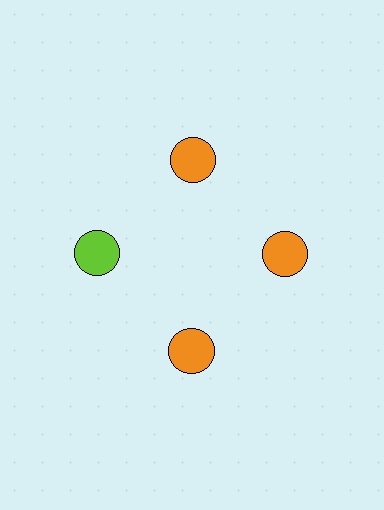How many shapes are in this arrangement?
There are 4 shapes arranged in a ring pattern.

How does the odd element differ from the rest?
It has a different color: lime instead of orange.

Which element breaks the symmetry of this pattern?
The lime circle at roughly the 9 o'clock position breaks the symmetry. All other shapes are orange circles.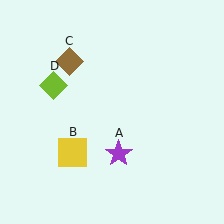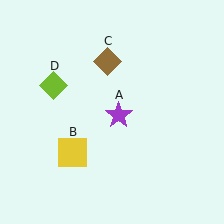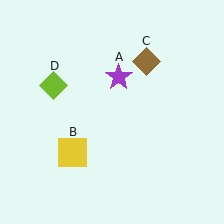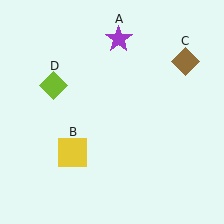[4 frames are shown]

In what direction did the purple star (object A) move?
The purple star (object A) moved up.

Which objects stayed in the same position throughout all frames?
Yellow square (object B) and lime diamond (object D) remained stationary.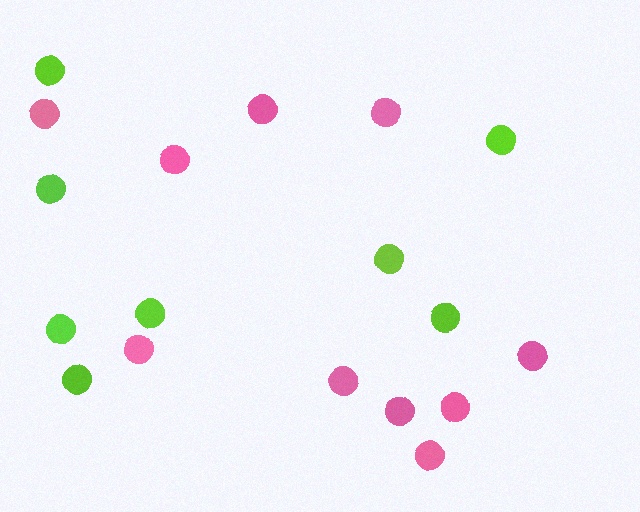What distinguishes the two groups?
There are 2 groups: one group of pink circles (10) and one group of lime circles (8).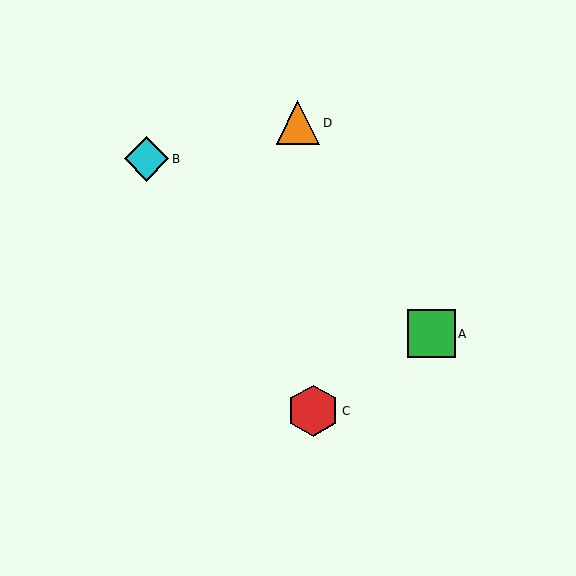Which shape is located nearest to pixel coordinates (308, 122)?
The orange triangle (labeled D) at (298, 123) is nearest to that location.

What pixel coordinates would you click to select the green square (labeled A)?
Click at (431, 334) to select the green square A.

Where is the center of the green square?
The center of the green square is at (431, 334).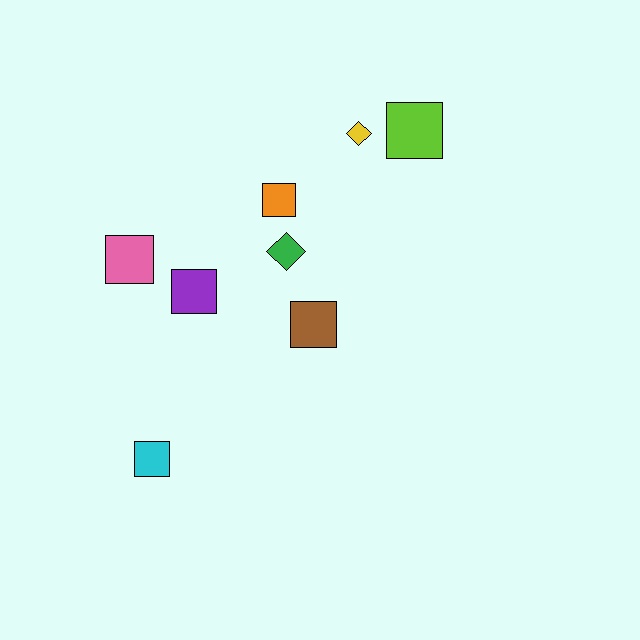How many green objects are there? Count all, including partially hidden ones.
There is 1 green object.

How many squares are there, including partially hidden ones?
There are 6 squares.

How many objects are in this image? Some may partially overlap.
There are 8 objects.